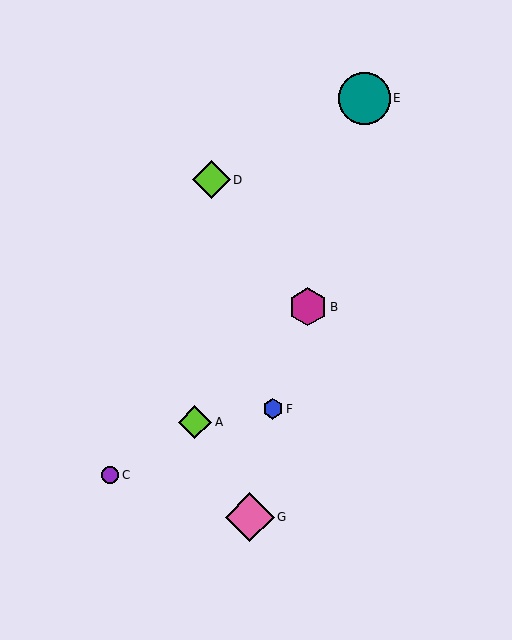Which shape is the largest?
The teal circle (labeled E) is the largest.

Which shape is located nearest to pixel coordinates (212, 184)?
The lime diamond (labeled D) at (212, 180) is nearest to that location.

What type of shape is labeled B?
Shape B is a magenta hexagon.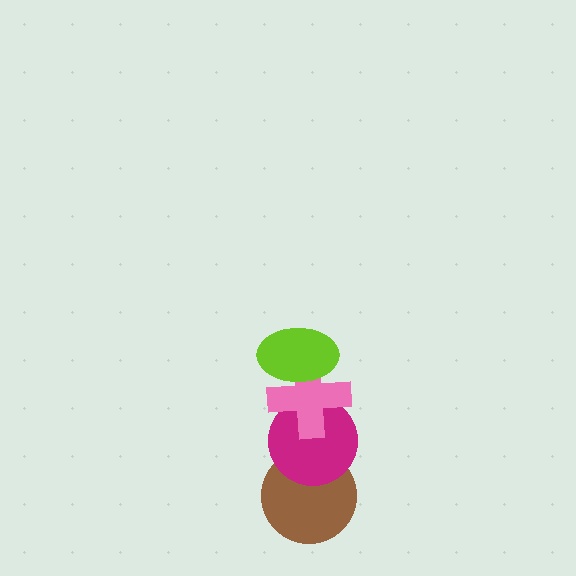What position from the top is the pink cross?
The pink cross is 2nd from the top.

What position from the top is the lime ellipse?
The lime ellipse is 1st from the top.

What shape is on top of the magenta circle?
The pink cross is on top of the magenta circle.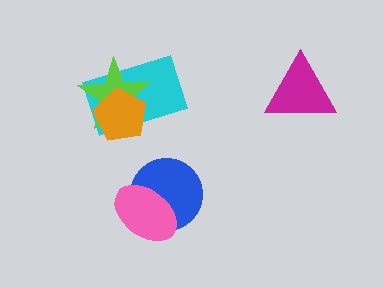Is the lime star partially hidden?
Yes, it is partially covered by another shape.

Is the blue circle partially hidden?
Yes, it is partially covered by another shape.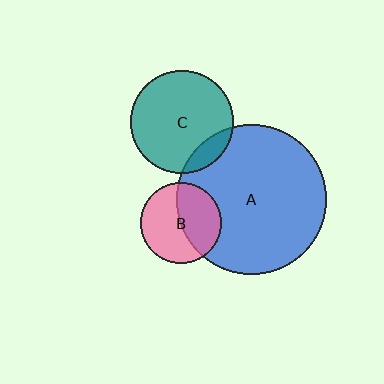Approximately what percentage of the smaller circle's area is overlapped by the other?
Approximately 15%.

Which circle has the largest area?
Circle A (blue).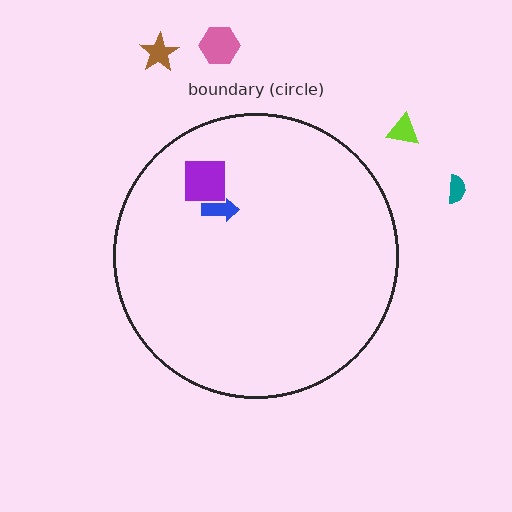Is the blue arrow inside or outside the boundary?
Inside.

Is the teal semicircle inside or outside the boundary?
Outside.